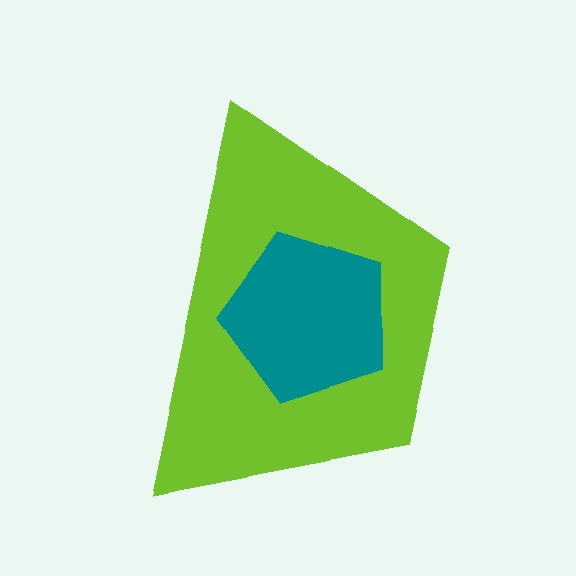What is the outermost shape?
The lime trapezoid.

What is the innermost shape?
The teal pentagon.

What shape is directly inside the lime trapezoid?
The teal pentagon.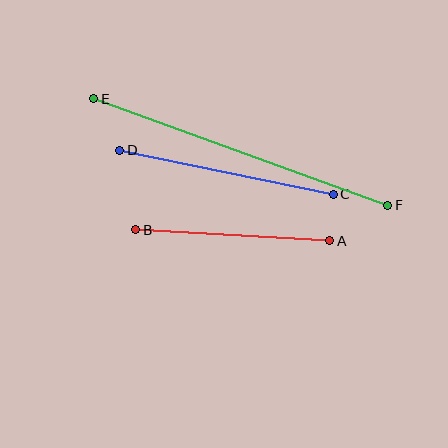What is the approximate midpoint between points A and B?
The midpoint is at approximately (233, 235) pixels.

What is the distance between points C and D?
The distance is approximately 218 pixels.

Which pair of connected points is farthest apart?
Points E and F are farthest apart.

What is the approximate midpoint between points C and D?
The midpoint is at approximately (227, 172) pixels.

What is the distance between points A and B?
The distance is approximately 194 pixels.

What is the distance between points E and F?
The distance is approximately 313 pixels.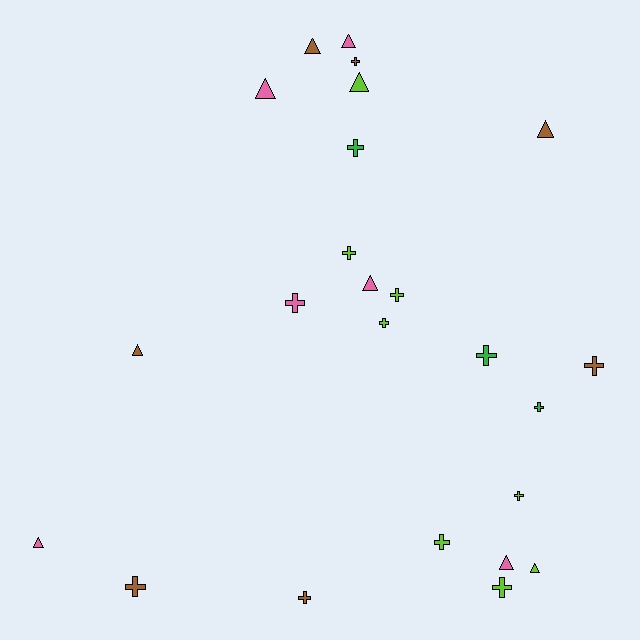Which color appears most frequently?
Lime, with 8 objects.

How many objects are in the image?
There are 24 objects.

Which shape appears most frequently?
Cross, with 14 objects.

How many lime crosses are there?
There are 6 lime crosses.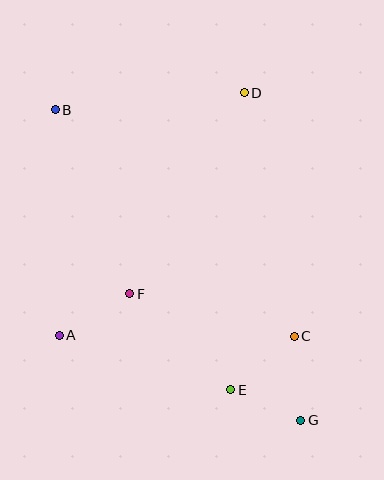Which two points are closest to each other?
Points E and G are closest to each other.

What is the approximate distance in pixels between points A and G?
The distance between A and G is approximately 256 pixels.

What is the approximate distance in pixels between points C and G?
The distance between C and G is approximately 85 pixels.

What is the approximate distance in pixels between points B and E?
The distance between B and E is approximately 331 pixels.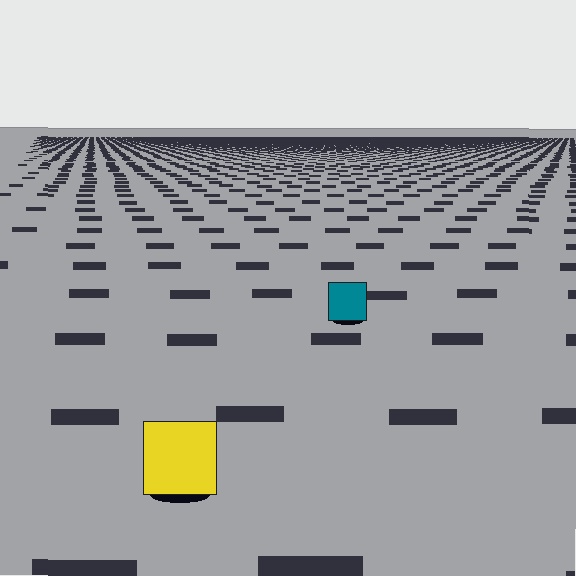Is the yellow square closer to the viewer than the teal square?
Yes. The yellow square is closer — you can tell from the texture gradient: the ground texture is coarser near it.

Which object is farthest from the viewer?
The teal square is farthest from the viewer. It appears smaller and the ground texture around it is denser.